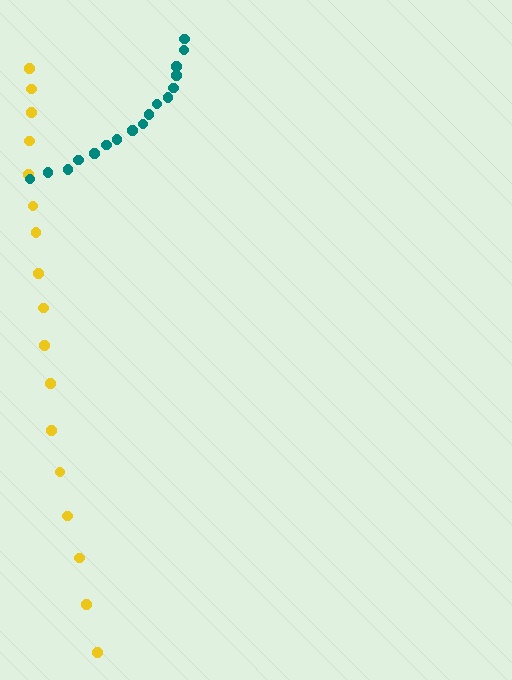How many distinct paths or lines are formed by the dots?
There are 2 distinct paths.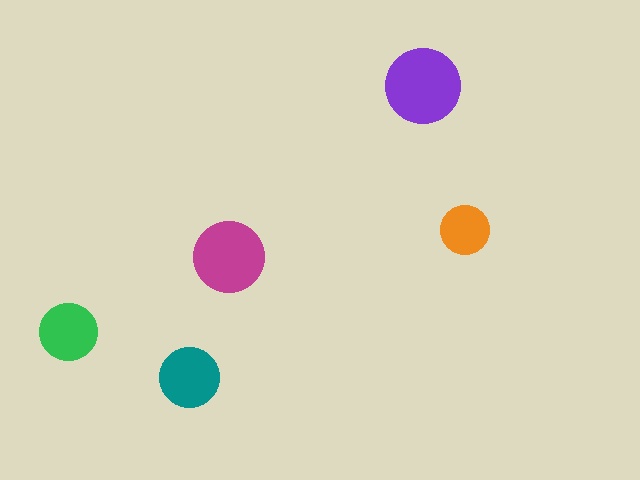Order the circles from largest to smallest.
the purple one, the magenta one, the teal one, the green one, the orange one.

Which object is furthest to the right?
The orange circle is rightmost.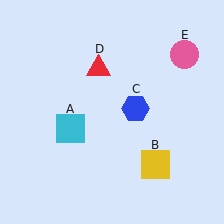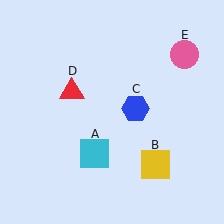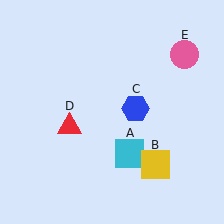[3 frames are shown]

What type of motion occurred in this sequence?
The cyan square (object A), red triangle (object D) rotated counterclockwise around the center of the scene.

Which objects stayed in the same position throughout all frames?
Yellow square (object B) and blue hexagon (object C) and pink circle (object E) remained stationary.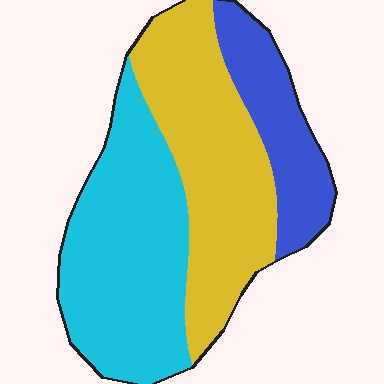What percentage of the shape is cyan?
Cyan covers about 40% of the shape.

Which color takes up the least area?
Blue, at roughly 20%.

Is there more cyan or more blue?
Cyan.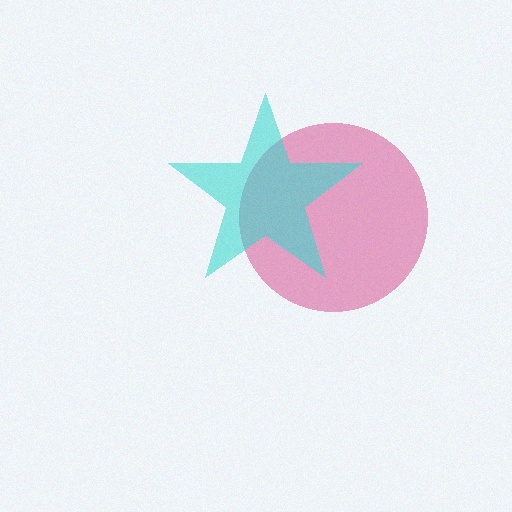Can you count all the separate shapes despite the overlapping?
Yes, there are 2 separate shapes.